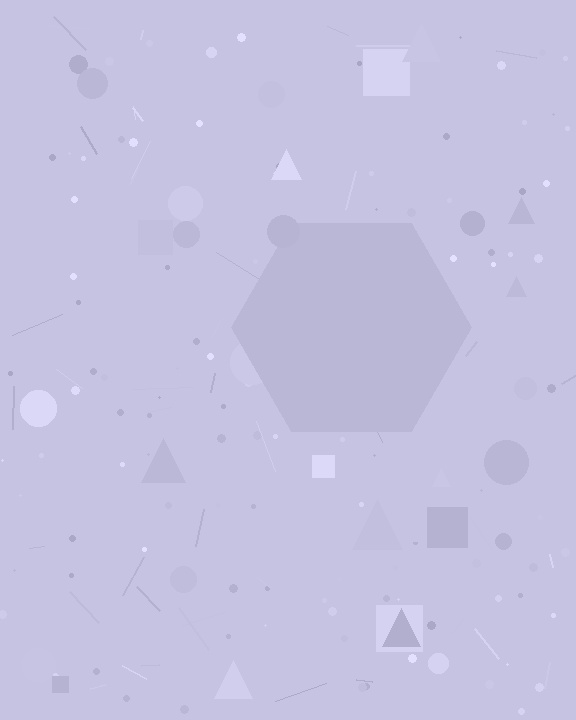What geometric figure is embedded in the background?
A hexagon is embedded in the background.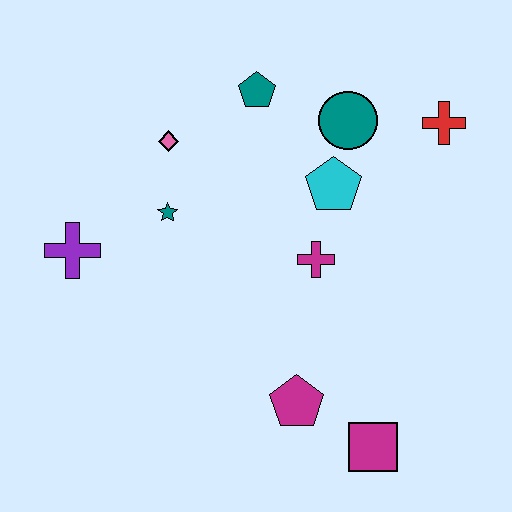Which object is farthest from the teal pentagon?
The magenta square is farthest from the teal pentagon.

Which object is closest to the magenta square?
The magenta pentagon is closest to the magenta square.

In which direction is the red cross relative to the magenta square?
The red cross is above the magenta square.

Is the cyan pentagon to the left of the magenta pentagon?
No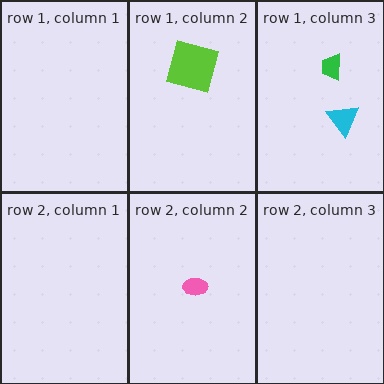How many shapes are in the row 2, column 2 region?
1.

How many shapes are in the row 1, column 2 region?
1.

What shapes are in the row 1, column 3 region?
The green trapezoid, the cyan triangle.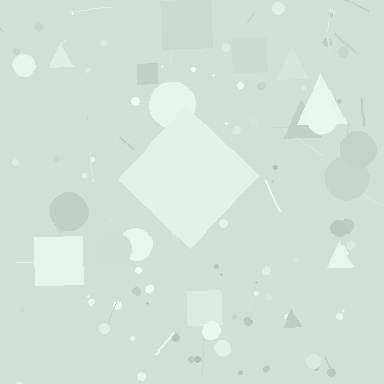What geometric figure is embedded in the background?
A diamond is embedded in the background.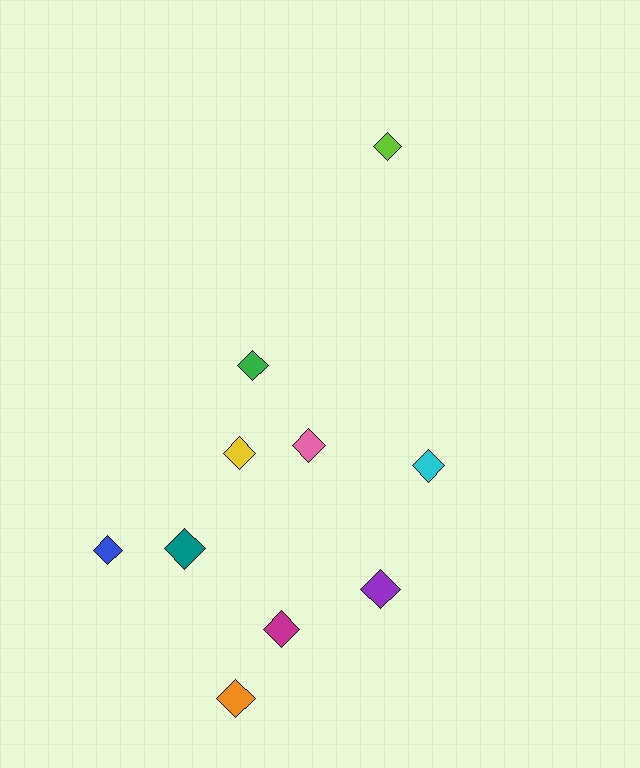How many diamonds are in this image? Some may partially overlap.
There are 10 diamonds.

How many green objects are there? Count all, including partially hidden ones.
There is 1 green object.